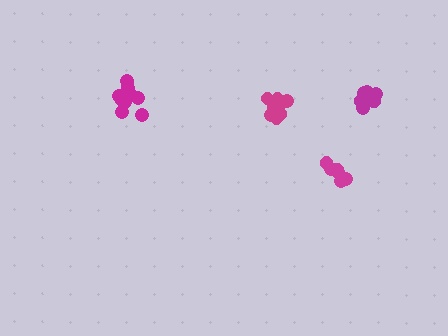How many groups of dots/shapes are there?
There are 4 groups.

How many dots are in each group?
Group 1: 6 dots, Group 2: 10 dots, Group 3: 10 dots, Group 4: 7 dots (33 total).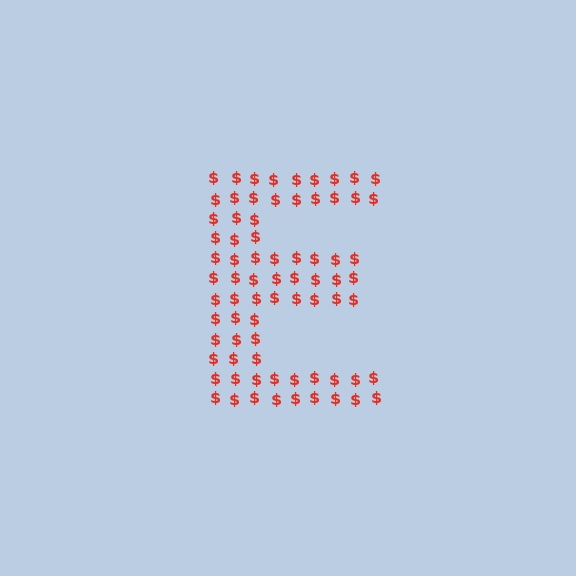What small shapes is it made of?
It is made of small dollar signs.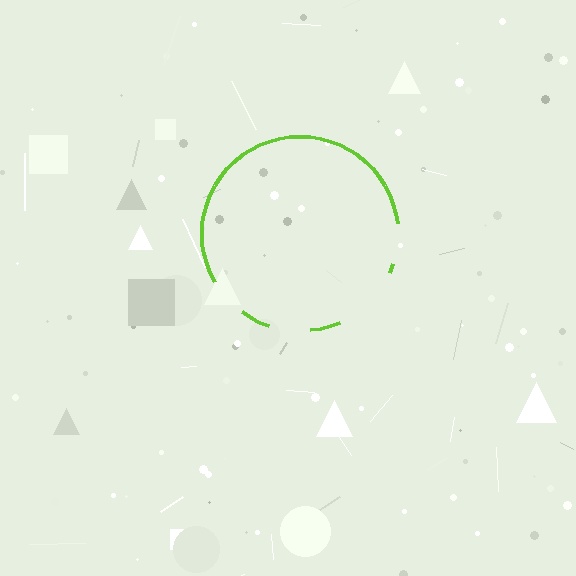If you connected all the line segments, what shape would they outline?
They would outline a circle.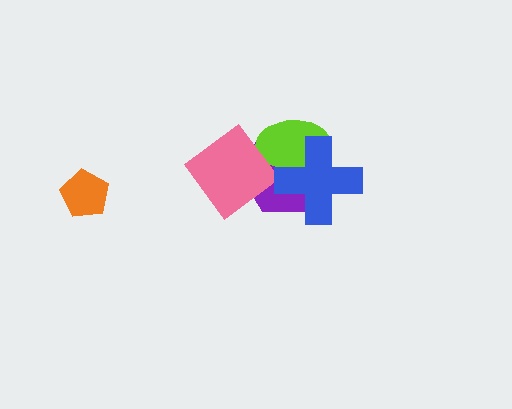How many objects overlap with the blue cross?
2 objects overlap with the blue cross.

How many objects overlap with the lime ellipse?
3 objects overlap with the lime ellipse.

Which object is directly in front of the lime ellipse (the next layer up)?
The pink diamond is directly in front of the lime ellipse.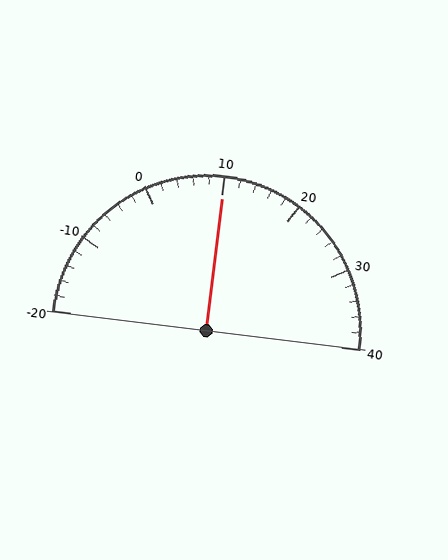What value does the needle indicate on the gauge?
The needle indicates approximately 10.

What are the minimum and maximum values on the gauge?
The gauge ranges from -20 to 40.